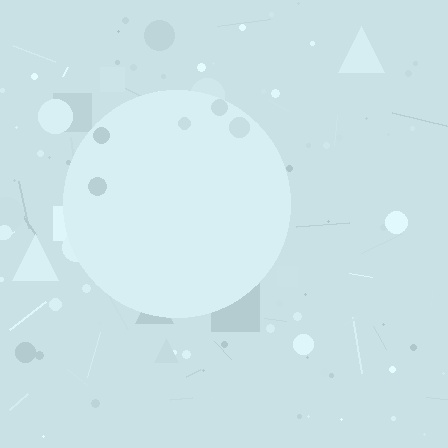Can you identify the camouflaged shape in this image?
The camouflaged shape is a circle.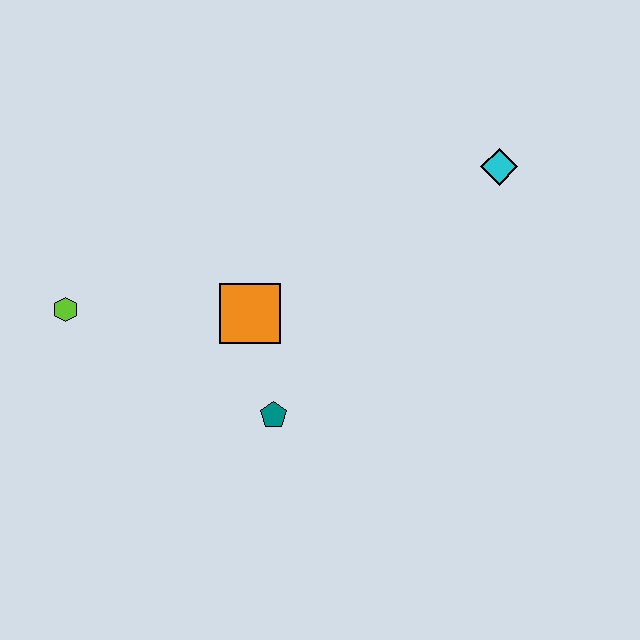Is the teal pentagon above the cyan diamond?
No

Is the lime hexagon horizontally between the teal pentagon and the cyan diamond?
No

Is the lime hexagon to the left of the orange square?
Yes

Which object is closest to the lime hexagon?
The orange square is closest to the lime hexagon.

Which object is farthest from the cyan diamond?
The lime hexagon is farthest from the cyan diamond.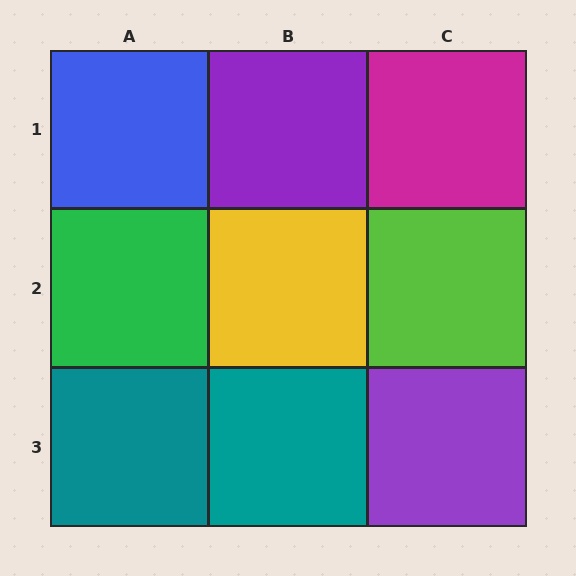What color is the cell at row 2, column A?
Green.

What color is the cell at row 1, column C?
Magenta.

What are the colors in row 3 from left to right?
Teal, teal, purple.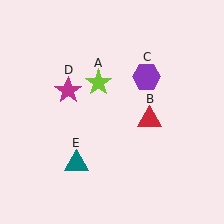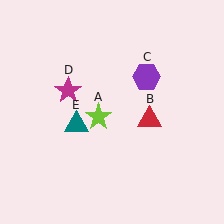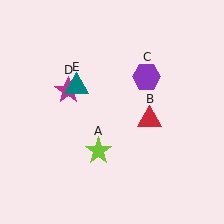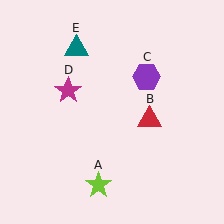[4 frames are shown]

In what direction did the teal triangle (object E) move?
The teal triangle (object E) moved up.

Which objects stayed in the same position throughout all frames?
Red triangle (object B) and purple hexagon (object C) and magenta star (object D) remained stationary.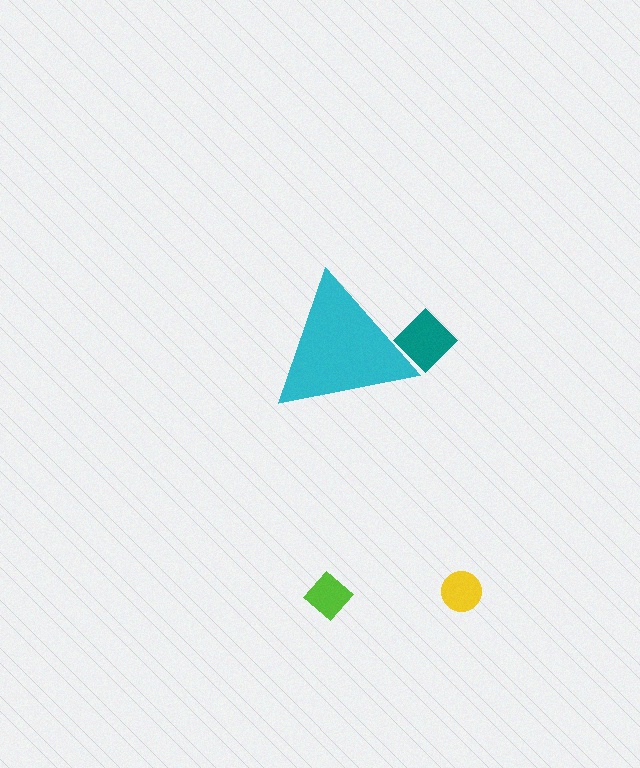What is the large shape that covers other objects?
A cyan triangle.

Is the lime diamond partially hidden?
No, the lime diamond is fully visible.